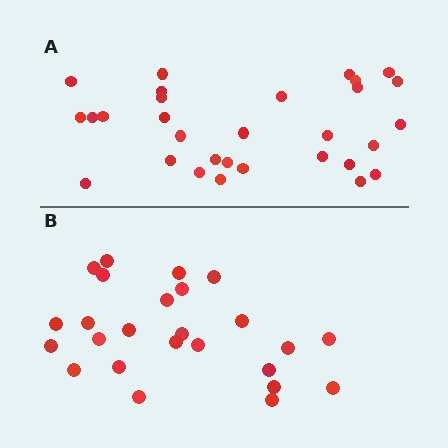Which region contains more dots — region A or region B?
Region A (the top region) has more dots.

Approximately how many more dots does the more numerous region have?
Region A has about 5 more dots than region B.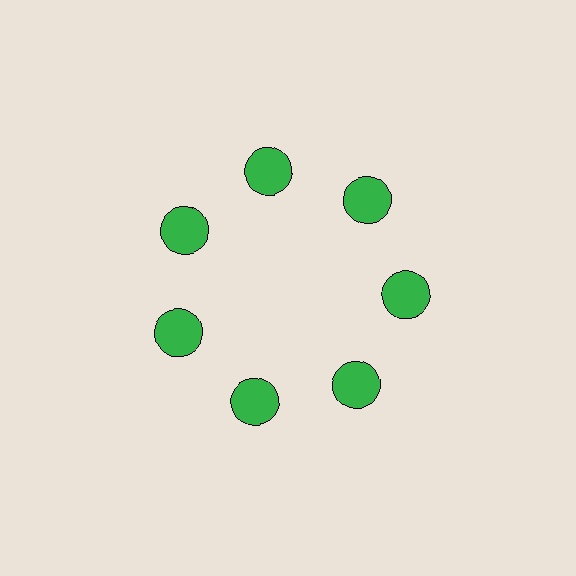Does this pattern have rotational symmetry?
Yes, this pattern has 7-fold rotational symmetry. It looks the same after rotating 51 degrees around the center.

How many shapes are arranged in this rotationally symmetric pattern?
There are 7 shapes, arranged in 7 groups of 1.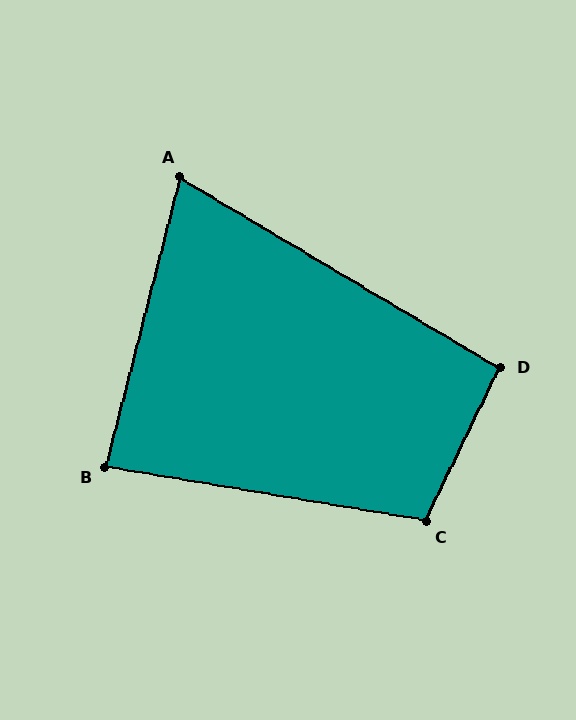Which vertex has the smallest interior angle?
A, at approximately 74 degrees.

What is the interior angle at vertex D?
Approximately 95 degrees (approximately right).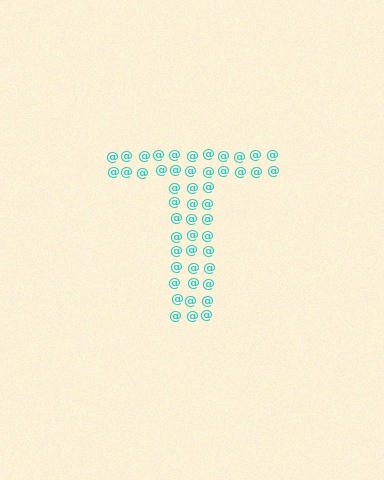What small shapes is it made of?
It is made of small at signs.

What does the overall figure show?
The overall figure shows the letter T.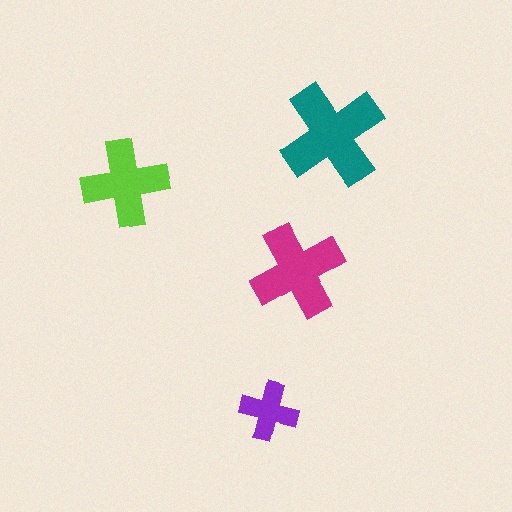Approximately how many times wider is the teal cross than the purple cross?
About 2 times wider.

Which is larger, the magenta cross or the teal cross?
The teal one.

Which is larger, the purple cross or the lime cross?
The lime one.